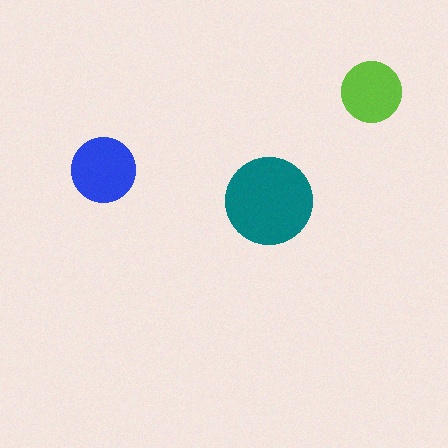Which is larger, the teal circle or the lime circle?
The teal one.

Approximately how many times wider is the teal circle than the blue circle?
About 1.5 times wider.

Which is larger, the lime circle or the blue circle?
The blue one.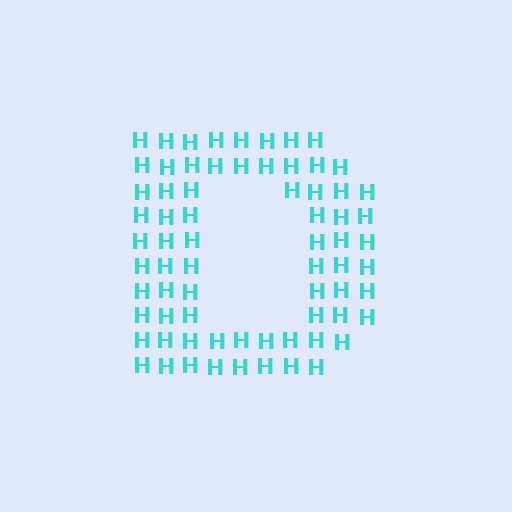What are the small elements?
The small elements are letter H's.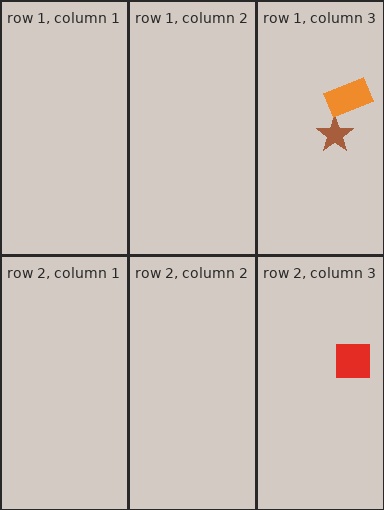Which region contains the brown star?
The row 1, column 3 region.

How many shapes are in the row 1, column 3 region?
2.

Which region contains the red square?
The row 2, column 3 region.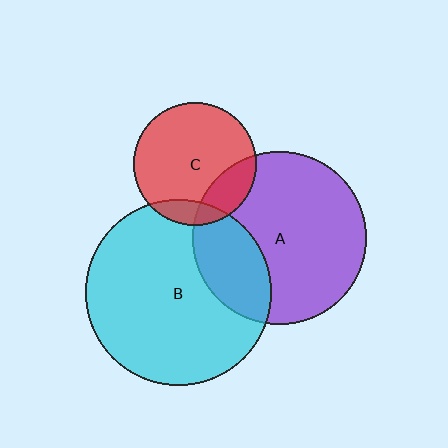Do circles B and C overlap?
Yes.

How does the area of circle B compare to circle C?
Approximately 2.3 times.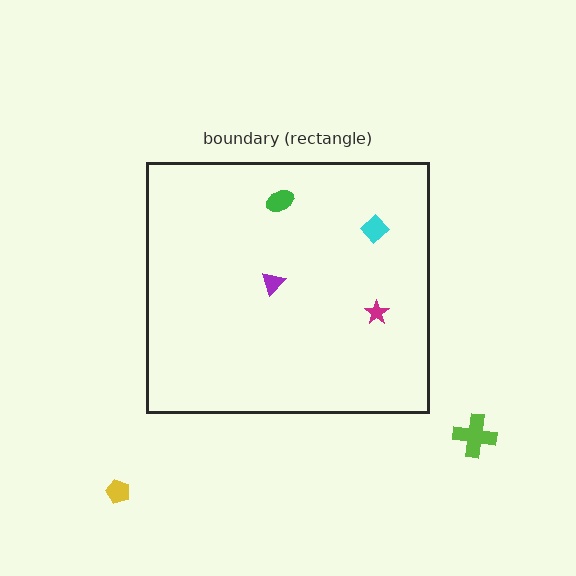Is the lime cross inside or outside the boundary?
Outside.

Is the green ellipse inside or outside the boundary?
Inside.